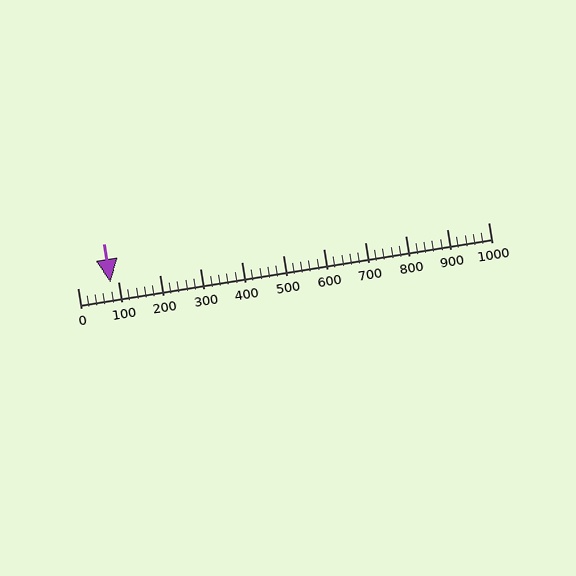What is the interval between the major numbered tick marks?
The major tick marks are spaced 100 units apart.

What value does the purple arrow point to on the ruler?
The purple arrow points to approximately 80.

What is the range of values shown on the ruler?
The ruler shows values from 0 to 1000.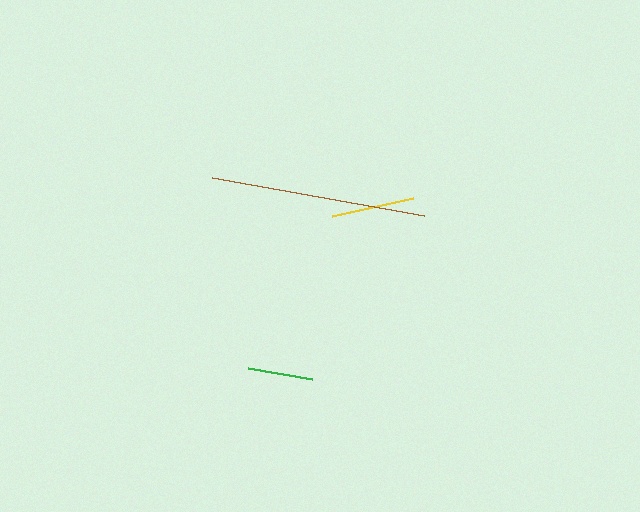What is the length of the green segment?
The green segment is approximately 65 pixels long.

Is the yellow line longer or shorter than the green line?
The yellow line is longer than the green line.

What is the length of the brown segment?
The brown segment is approximately 214 pixels long.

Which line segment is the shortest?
The green line is the shortest at approximately 65 pixels.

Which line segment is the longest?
The brown line is the longest at approximately 214 pixels.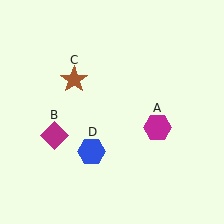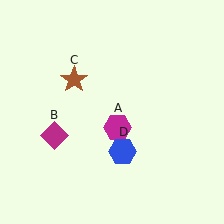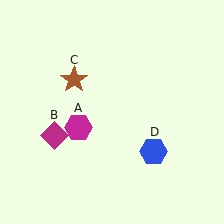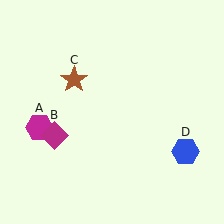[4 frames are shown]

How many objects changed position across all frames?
2 objects changed position: magenta hexagon (object A), blue hexagon (object D).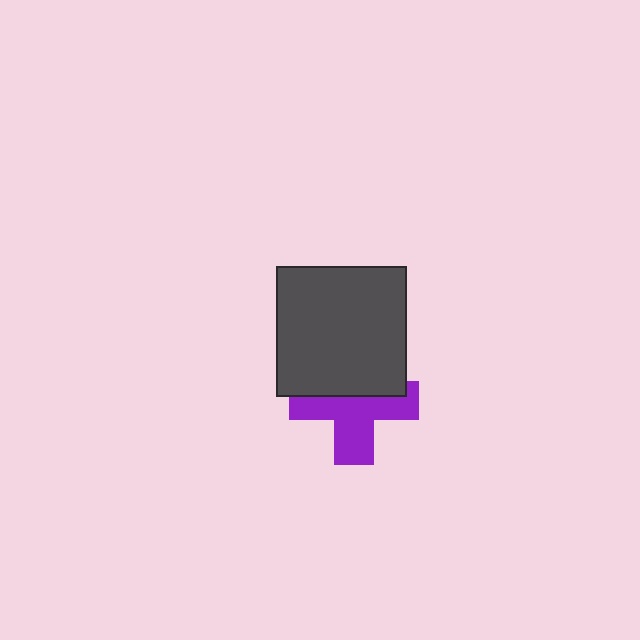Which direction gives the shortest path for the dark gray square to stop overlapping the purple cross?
Moving up gives the shortest separation.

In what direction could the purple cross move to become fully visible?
The purple cross could move down. That would shift it out from behind the dark gray square entirely.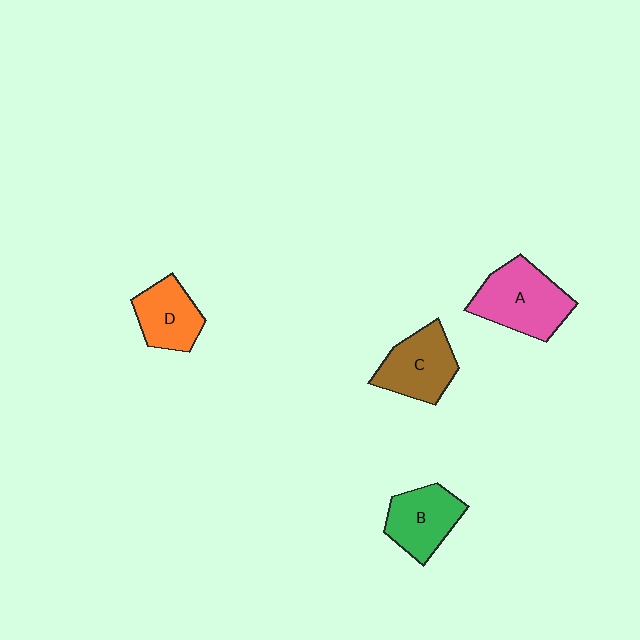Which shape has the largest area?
Shape A (pink).